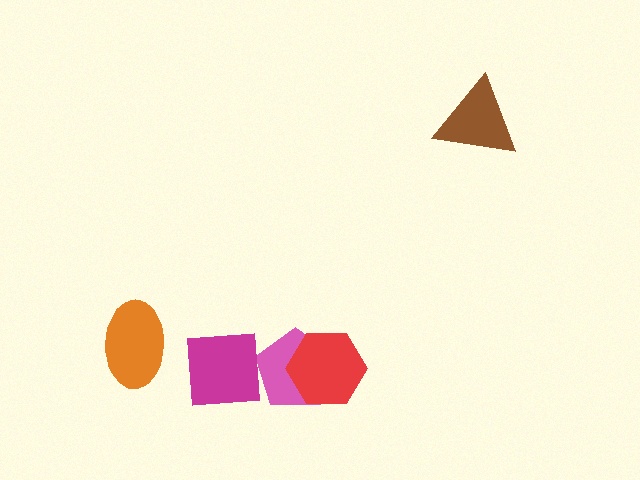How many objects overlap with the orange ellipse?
0 objects overlap with the orange ellipse.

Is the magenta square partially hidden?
No, no other shape covers it.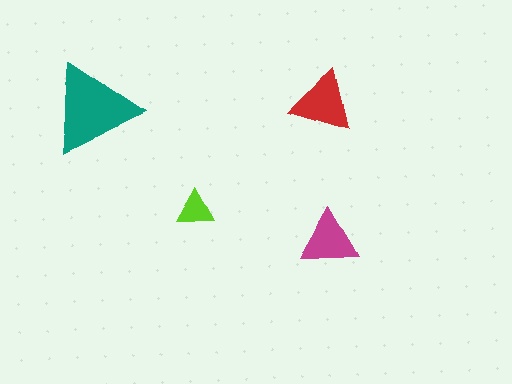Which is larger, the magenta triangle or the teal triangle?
The teal one.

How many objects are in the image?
There are 4 objects in the image.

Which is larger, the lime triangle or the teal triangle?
The teal one.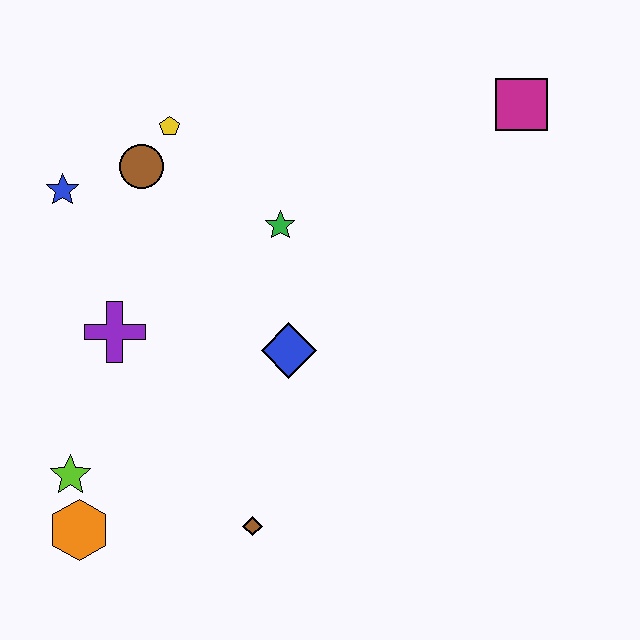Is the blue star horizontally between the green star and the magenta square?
No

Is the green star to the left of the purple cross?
No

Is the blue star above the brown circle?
No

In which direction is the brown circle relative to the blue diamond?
The brown circle is above the blue diamond.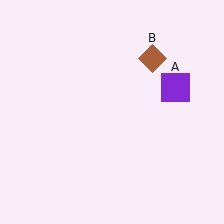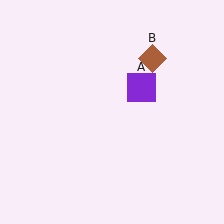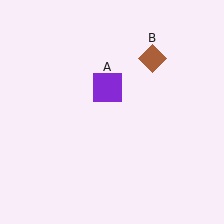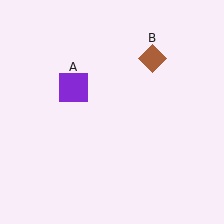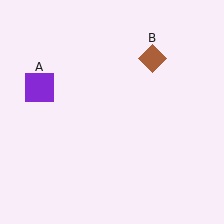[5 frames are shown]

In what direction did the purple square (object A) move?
The purple square (object A) moved left.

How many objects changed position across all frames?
1 object changed position: purple square (object A).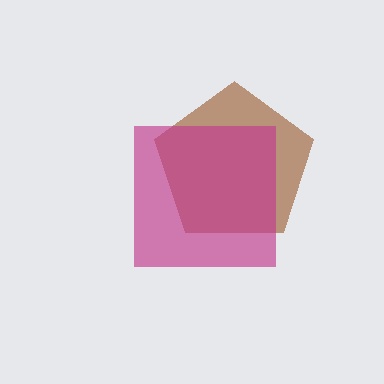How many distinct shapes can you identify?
There are 2 distinct shapes: a brown pentagon, a magenta square.